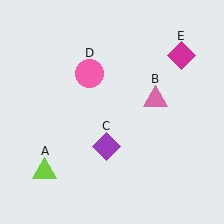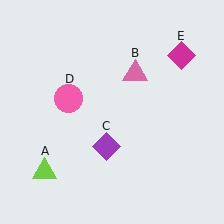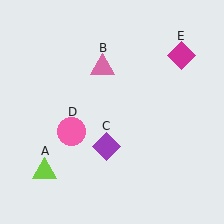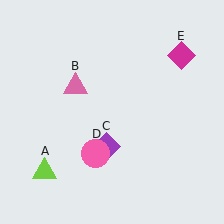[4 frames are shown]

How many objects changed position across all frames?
2 objects changed position: pink triangle (object B), pink circle (object D).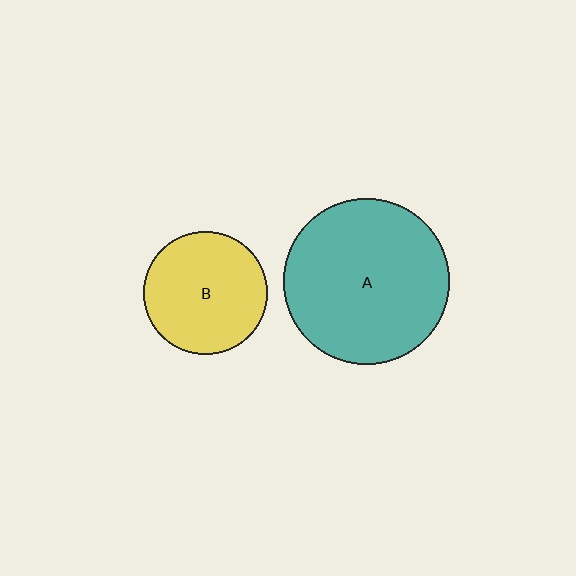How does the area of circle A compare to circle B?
Approximately 1.8 times.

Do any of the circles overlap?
No, none of the circles overlap.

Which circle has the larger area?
Circle A (teal).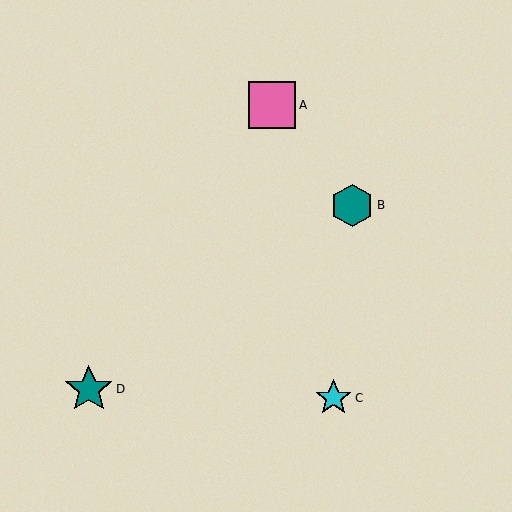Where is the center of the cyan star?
The center of the cyan star is at (334, 398).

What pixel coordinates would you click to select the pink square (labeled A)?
Click at (272, 105) to select the pink square A.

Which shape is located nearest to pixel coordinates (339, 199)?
The teal hexagon (labeled B) at (352, 205) is nearest to that location.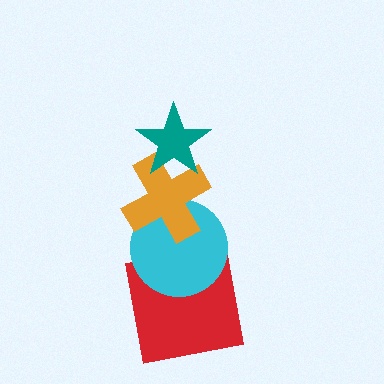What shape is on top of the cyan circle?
The orange cross is on top of the cyan circle.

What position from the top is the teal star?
The teal star is 1st from the top.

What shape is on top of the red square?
The cyan circle is on top of the red square.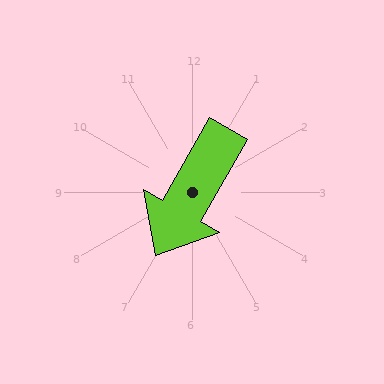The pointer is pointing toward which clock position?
Roughly 7 o'clock.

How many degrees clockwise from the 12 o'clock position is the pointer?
Approximately 210 degrees.